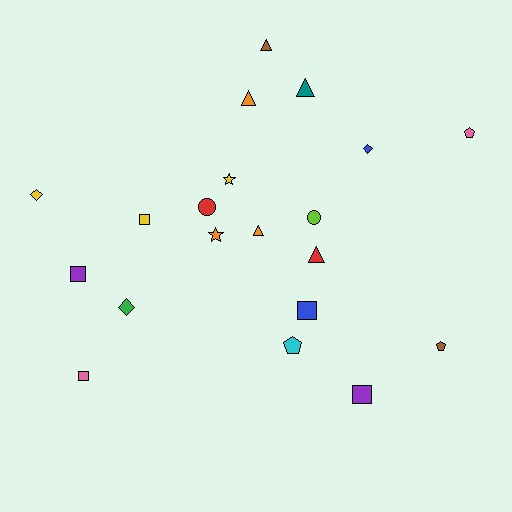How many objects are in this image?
There are 20 objects.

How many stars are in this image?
There are 2 stars.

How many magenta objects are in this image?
There are no magenta objects.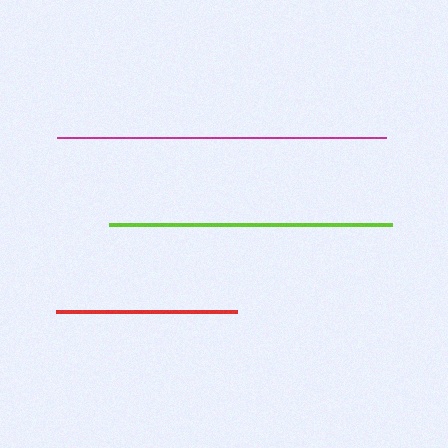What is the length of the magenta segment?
The magenta segment is approximately 329 pixels long.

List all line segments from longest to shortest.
From longest to shortest: magenta, lime, red.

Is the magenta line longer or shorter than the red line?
The magenta line is longer than the red line.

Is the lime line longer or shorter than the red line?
The lime line is longer than the red line.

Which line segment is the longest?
The magenta line is the longest at approximately 329 pixels.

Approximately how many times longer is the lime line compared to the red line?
The lime line is approximately 1.6 times the length of the red line.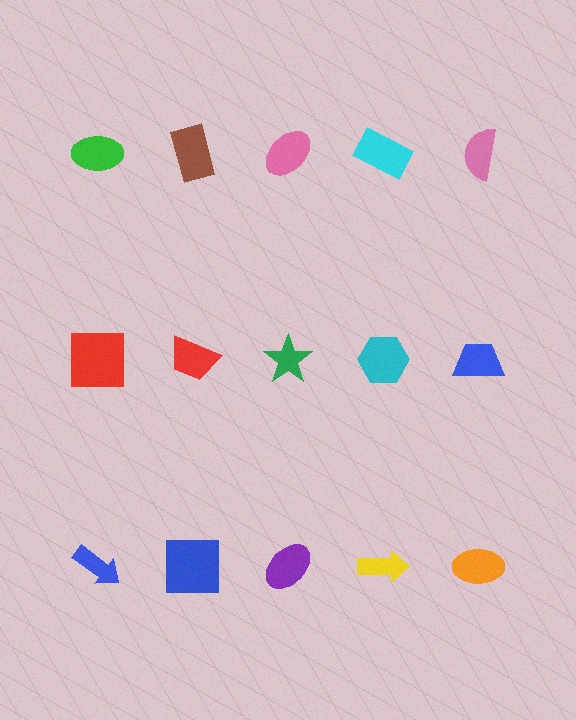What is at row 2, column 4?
A cyan hexagon.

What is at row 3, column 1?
A blue arrow.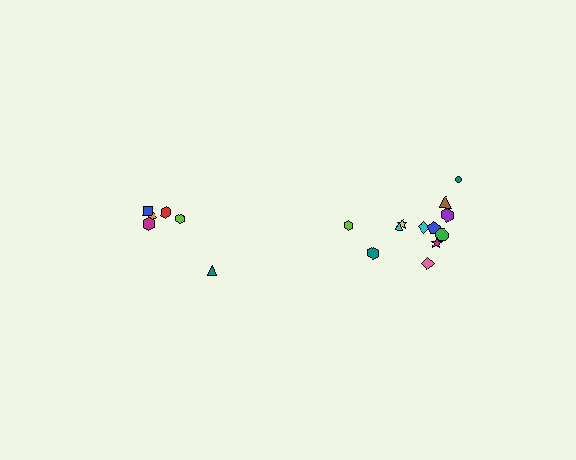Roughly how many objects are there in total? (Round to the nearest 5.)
Roughly 20 objects in total.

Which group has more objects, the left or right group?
The right group.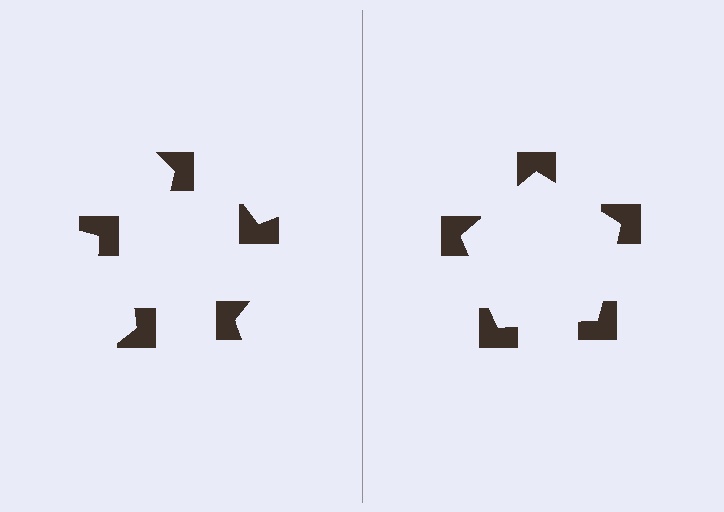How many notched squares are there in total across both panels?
10 — 5 on each side.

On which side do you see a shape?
An illusory pentagon appears on the right side. On the left side the wedge cuts are rotated, so no coherent shape forms.